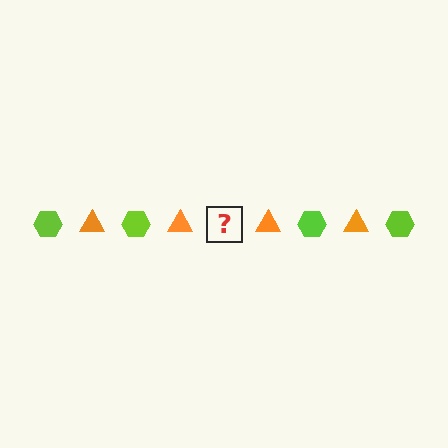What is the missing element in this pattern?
The missing element is a lime hexagon.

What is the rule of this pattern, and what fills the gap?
The rule is that the pattern alternates between lime hexagon and orange triangle. The gap should be filled with a lime hexagon.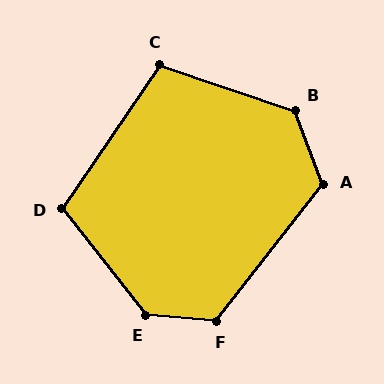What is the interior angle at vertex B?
Approximately 130 degrees (obtuse).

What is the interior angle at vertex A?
Approximately 121 degrees (obtuse).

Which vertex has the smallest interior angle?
C, at approximately 106 degrees.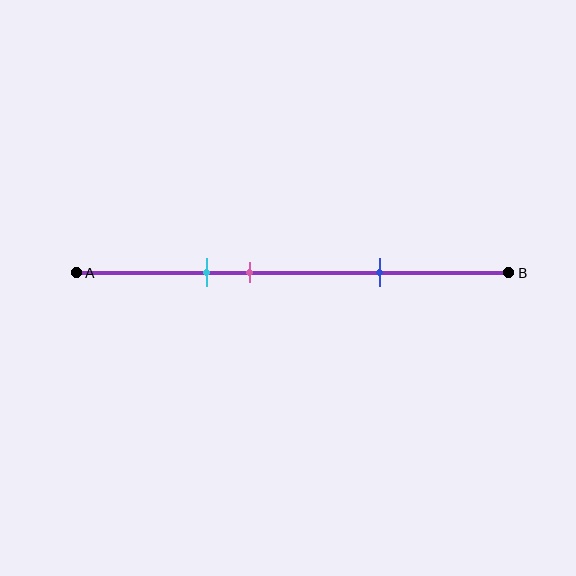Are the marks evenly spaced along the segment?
No, the marks are not evenly spaced.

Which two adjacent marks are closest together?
The cyan and pink marks are the closest adjacent pair.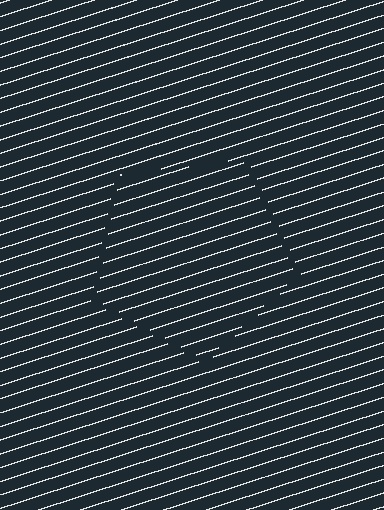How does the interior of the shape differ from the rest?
The interior of the shape contains the same grating, shifted by half a period — the contour is defined by the phase discontinuity where line-ends from the inner and outer gratings abut.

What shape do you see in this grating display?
An illusory pentagon. The interior of the shape contains the same grating, shifted by half a period — the contour is defined by the phase discontinuity where line-ends from the inner and outer gratings abut.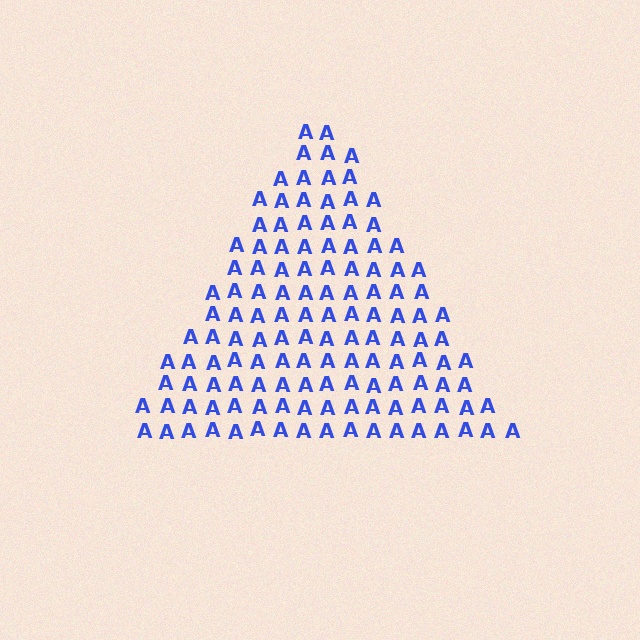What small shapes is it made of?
It is made of small letter A's.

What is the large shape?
The large shape is a triangle.